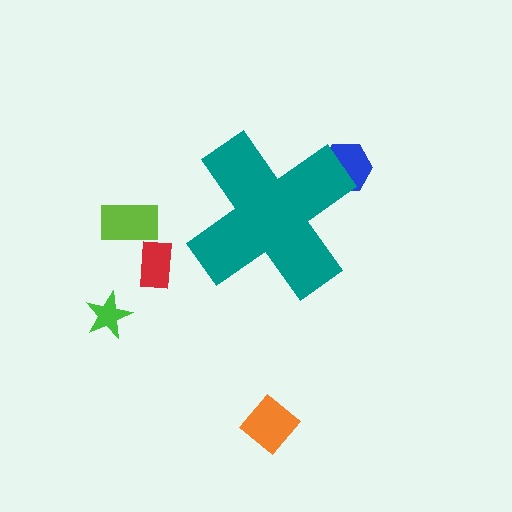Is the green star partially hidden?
No, the green star is fully visible.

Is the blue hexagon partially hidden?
Yes, the blue hexagon is partially hidden behind the teal cross.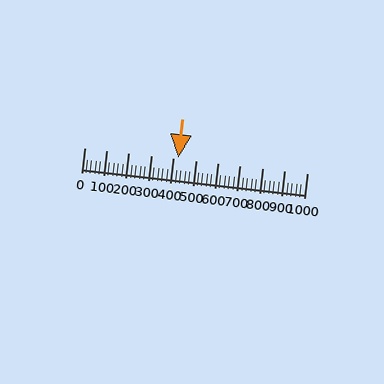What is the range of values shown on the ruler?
The ruler shows values from 0 to 1000.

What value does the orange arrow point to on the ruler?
The orange arrow points to approximately 420.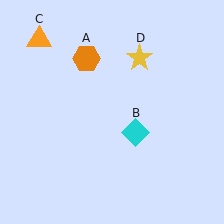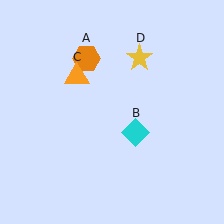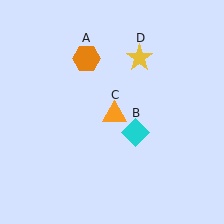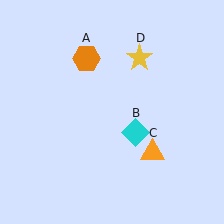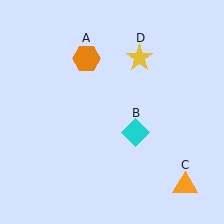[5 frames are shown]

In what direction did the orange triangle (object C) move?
The orange triangle (object C) moved down and to the right.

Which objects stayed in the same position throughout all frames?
Orange hexagon (object A) and cyan diamond (object B) and yellow star (object D) remained stationary.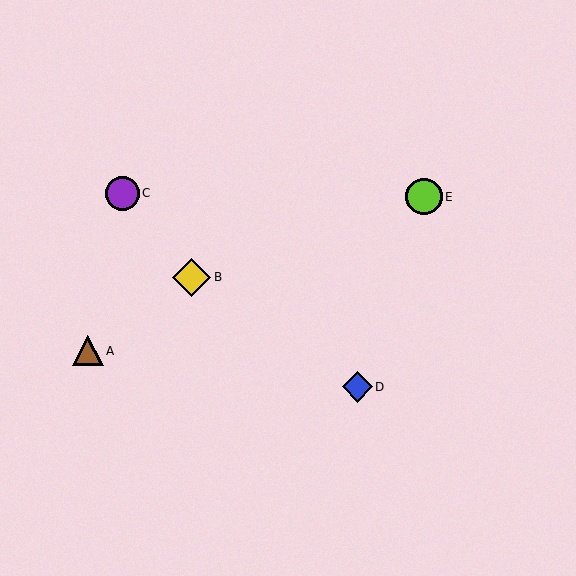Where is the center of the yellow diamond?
The center of the yellow diamond is at (191, 277).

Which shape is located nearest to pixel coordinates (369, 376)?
The blue diamond (labeled D) at (357, 387) is nearest to that location.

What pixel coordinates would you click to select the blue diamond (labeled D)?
Click at (357, 387) to select the blue diamond D.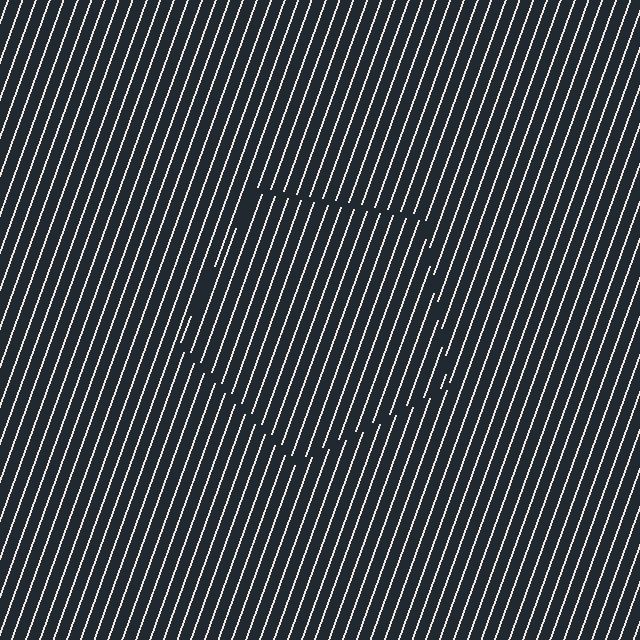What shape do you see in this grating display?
An illusory pentagon. The interior of the shape contains the same grating, shifted by half a period — the contour is defined by the phase discontinuity where line-ends from the inner and outer gratings abut.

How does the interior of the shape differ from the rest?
The interior of the shape contains the same grating, shifted by half a period — the contour is defined by the phase discontinuity where line-ends from the inner and outer gratings abut.